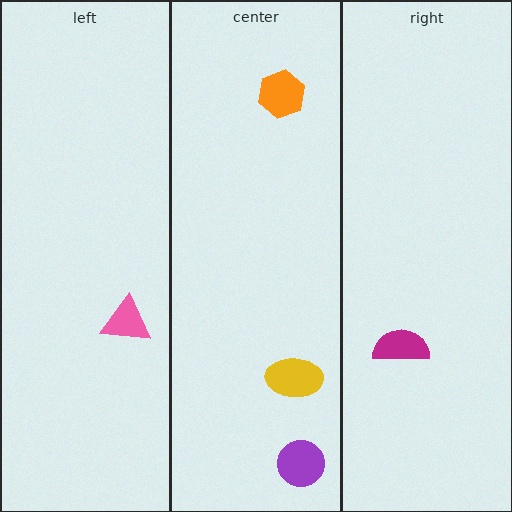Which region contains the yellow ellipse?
The center region.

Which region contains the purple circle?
The center region.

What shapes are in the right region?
The magenta semicircle.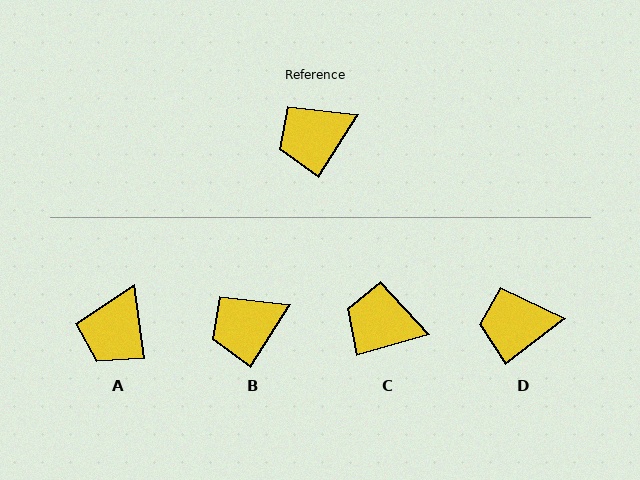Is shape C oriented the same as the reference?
No, it is off by about 42 degrees.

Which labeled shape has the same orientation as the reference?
B.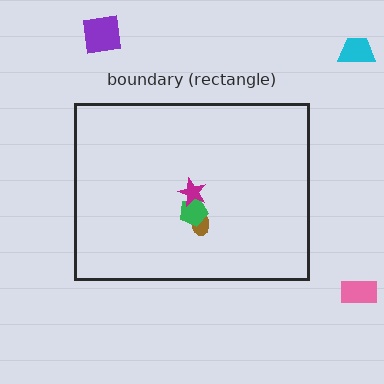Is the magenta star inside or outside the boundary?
Inside.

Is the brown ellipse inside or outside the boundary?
Inside.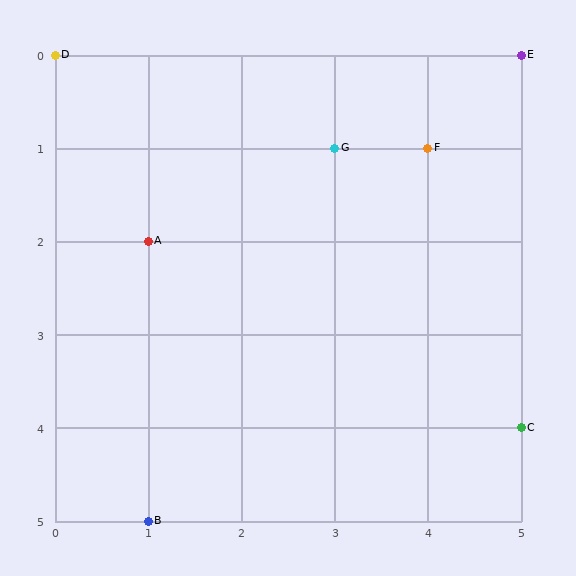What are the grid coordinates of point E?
Point E is at grid coordinates (5, 0).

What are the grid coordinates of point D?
Point D is at grid coordinates (0, 0).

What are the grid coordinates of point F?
Point F is at grid coordinates (4, 1).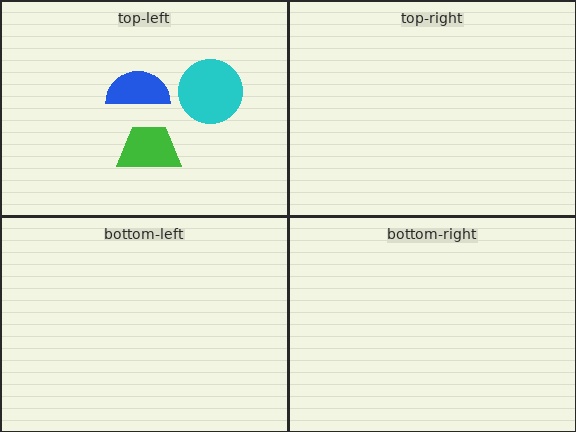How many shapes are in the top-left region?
3.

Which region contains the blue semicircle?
The top-left region.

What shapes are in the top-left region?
The green trapezoid, the blue semicircle, the cyan circle.